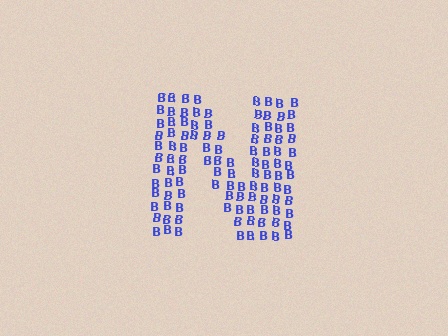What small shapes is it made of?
It is made of small letter B's.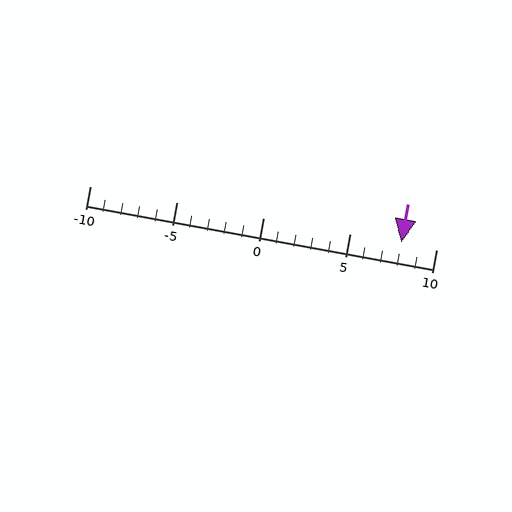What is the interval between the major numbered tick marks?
The major tick marks are spaced 5 units apart.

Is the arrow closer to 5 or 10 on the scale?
The arrow is closer to 10.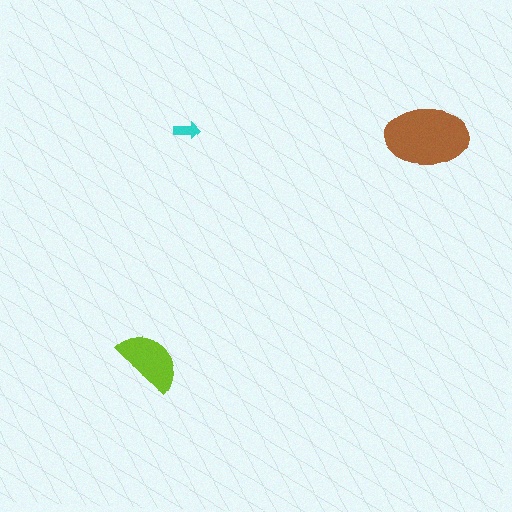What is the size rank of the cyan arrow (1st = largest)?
3rd.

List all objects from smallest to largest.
The cyan arrow, the lime semicircle, the brown ellipse.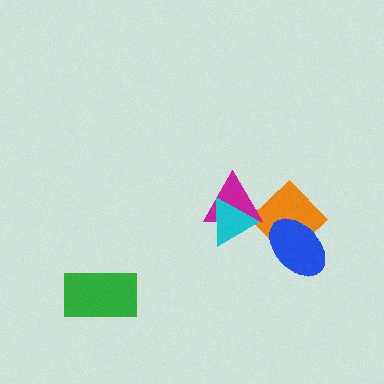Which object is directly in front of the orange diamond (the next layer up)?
The blue ellipse is directly in front of the orange diamond.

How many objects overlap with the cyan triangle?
2 objects overlap with the cyan triangle.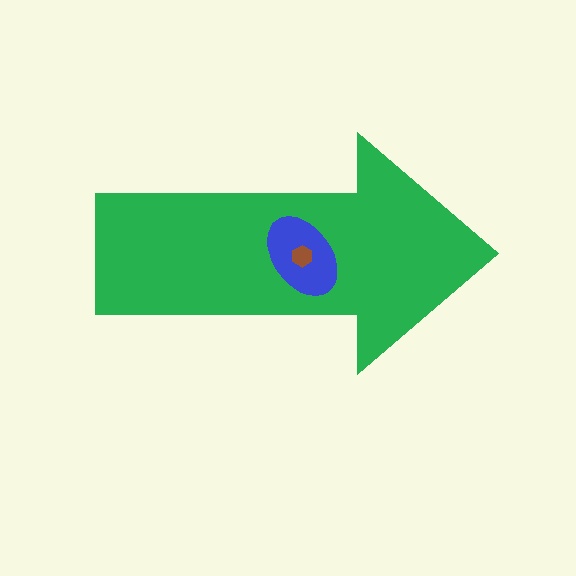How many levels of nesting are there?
3.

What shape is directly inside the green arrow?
The blue ellipse.